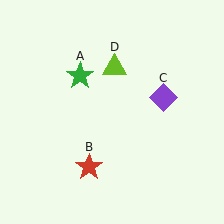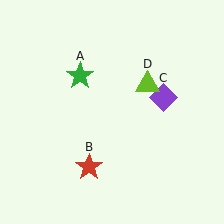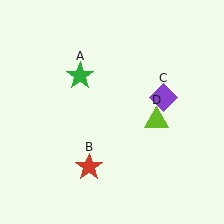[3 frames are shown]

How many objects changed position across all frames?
1 object changed position: lime triangle (object D).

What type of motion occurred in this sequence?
The lime triangle (object D) rotated clockwise around the center of the scene.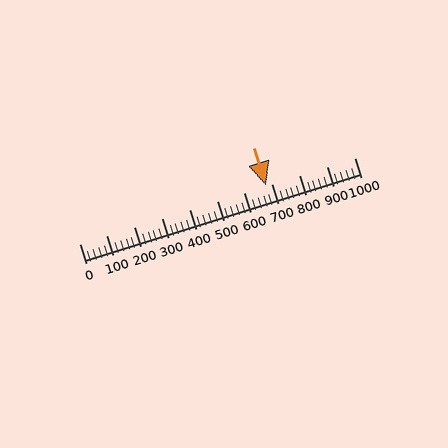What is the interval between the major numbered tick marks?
The major tick marks are spaced 100 units apart.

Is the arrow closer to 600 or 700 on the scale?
The arrow is closer to 700.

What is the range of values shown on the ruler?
The ruler shows values from 0 to 1000.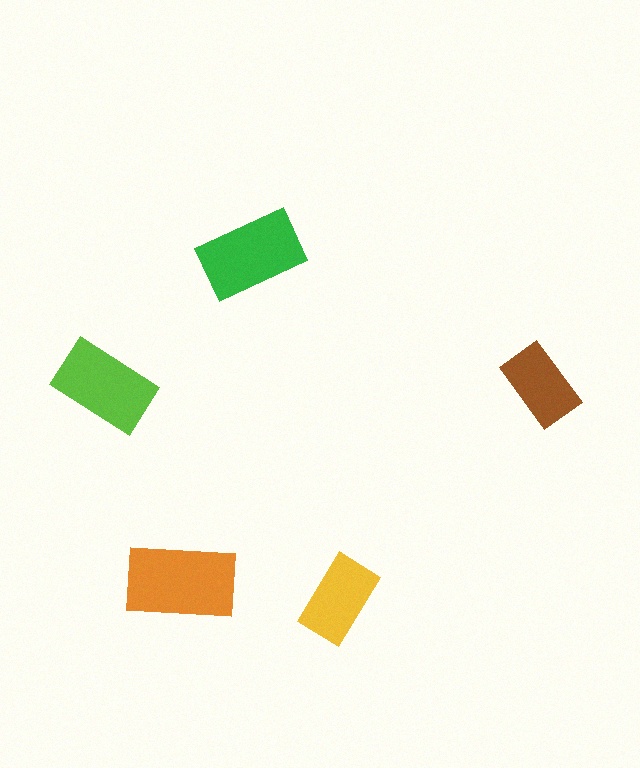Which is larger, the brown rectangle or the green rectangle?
The green one.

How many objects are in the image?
There are 5 objects in the image.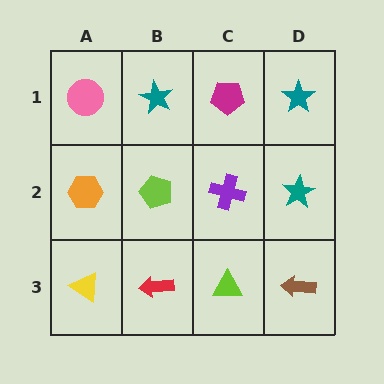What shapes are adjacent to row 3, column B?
A lime pentagon (row 2, column B), a yellow triangle (row 3, column A), a lime triangle (row 3, column C).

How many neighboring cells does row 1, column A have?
2.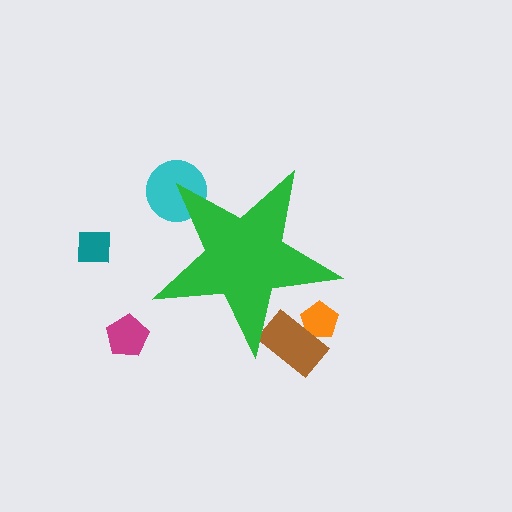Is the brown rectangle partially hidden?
Yes, the brown rectangle is partially hidden behind the green star.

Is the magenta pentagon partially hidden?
No, the magenta pentagon is fully visible.